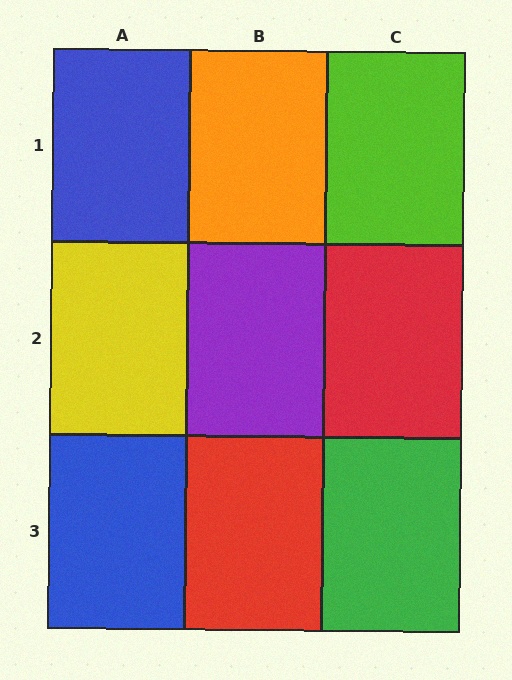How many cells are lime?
1 cell is lime.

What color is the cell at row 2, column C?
Red.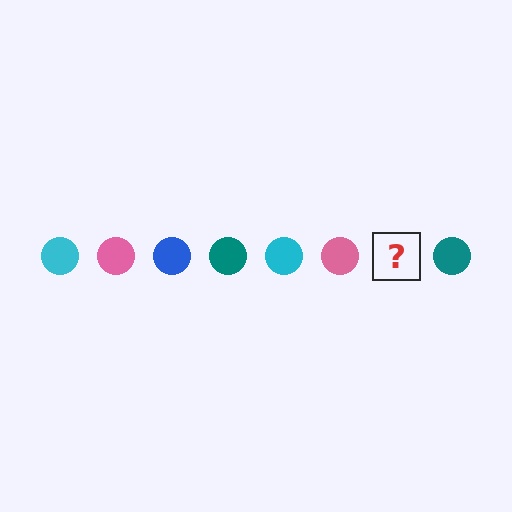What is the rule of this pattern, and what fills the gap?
The rule is that the pattern cycles through cyan, pink, blue, teal circles. The gap should be filled with a blue circle.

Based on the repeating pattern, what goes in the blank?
The blank should be a blue circle.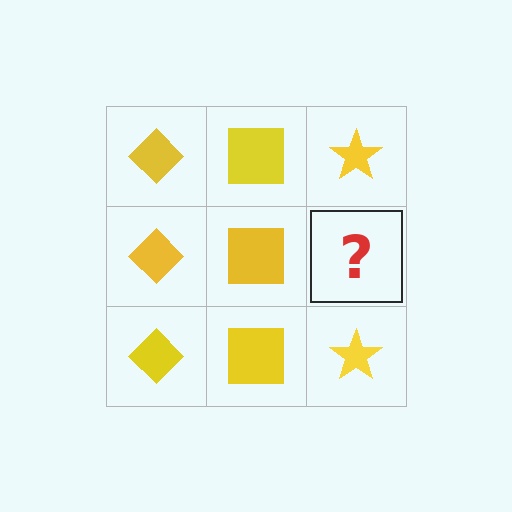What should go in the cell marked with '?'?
The missing cell should contain a yellow star.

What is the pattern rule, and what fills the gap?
The rule is that each column has a consistent shape. The gap should be filled with a yellow star.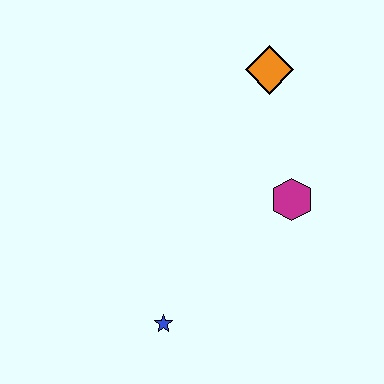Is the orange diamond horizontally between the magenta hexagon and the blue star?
Yes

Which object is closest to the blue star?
The magenta hexagon is closest to the blue star.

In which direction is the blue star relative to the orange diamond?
The blue star is below the orange diamond.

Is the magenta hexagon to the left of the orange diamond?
No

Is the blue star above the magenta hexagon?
No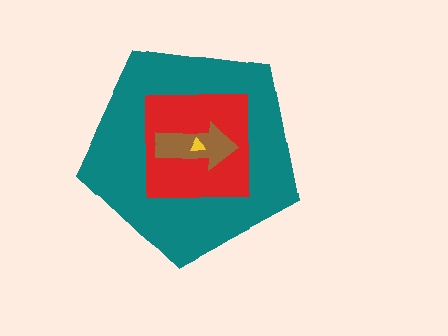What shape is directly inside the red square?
The brown arrow.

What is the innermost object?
The yellow triangle.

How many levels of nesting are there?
4.